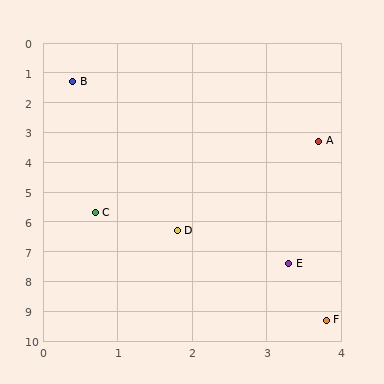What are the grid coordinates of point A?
Point A is at approximately (3.7, 3.3).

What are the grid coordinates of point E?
Point E is at approximately (3.3, 7.4).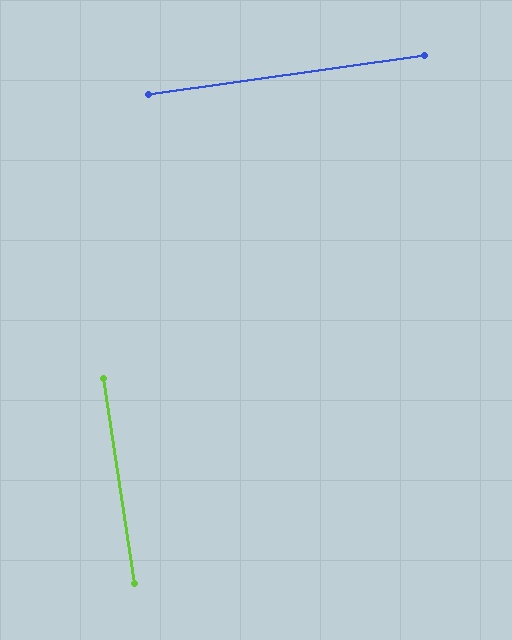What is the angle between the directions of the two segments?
Approximately 89 degrees.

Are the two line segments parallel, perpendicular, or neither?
Perpendicular — they meet at approximately 89°.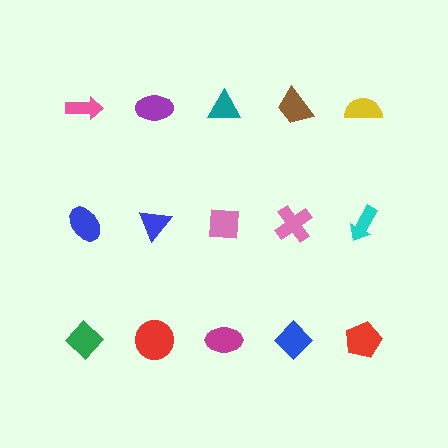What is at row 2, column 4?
A pink cross.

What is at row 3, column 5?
A red pentagon.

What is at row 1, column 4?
A brown trapezoid.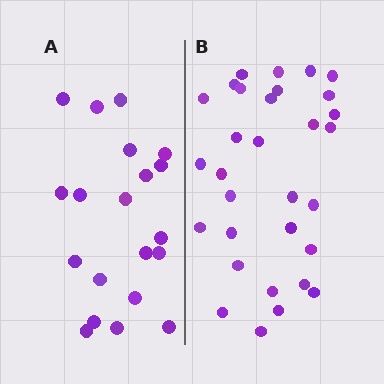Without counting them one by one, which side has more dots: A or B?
Region B (the right region) has more dots.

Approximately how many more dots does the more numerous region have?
Region B has roughly 12 or so more dots than region A.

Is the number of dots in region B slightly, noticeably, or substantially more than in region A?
Region B has substantially more. The ratio is roughly 1.6 to 1.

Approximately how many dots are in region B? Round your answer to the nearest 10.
About 30 dots. (The exact count is 31, which rounds to 30.)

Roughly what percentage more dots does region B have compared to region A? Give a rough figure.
About 55% more.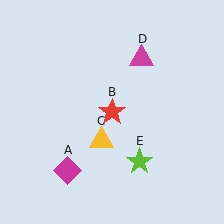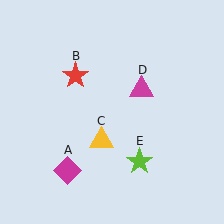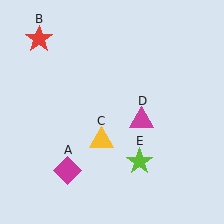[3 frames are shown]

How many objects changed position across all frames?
2 objects changed position: red star (object B), magenta triangle (object D).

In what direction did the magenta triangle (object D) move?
The magenta triangle (object D) moved down.